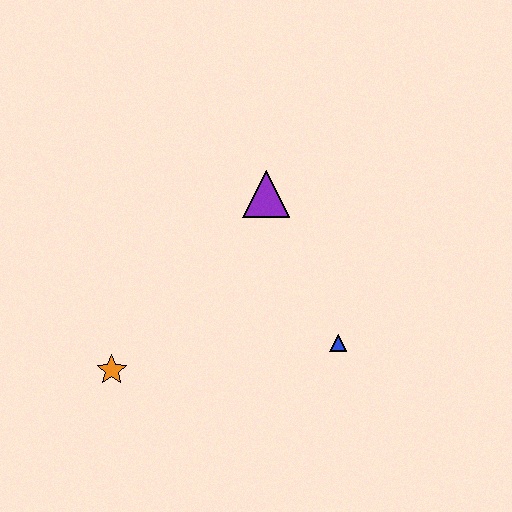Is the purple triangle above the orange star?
Yes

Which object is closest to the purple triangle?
The blue triangle is closest to the purple triangle.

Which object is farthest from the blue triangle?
The orange star is farthest from the blue triangle.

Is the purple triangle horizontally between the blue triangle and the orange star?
Yes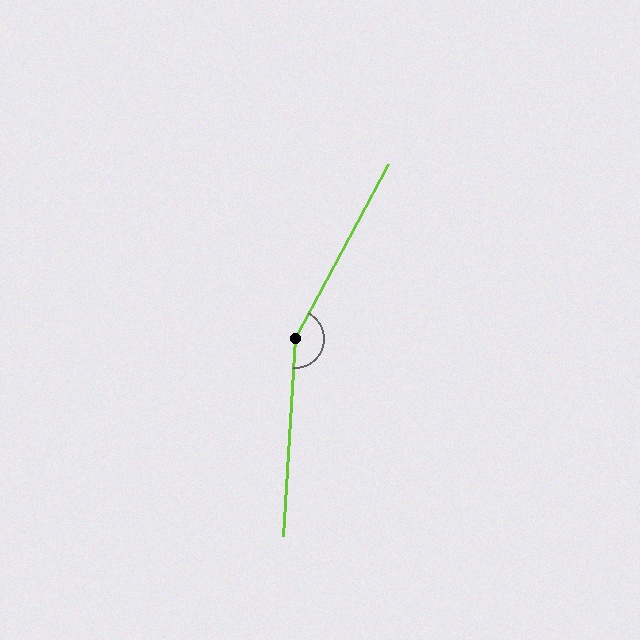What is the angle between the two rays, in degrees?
Approximately 155 degrees.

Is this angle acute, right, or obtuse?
It is obtuse.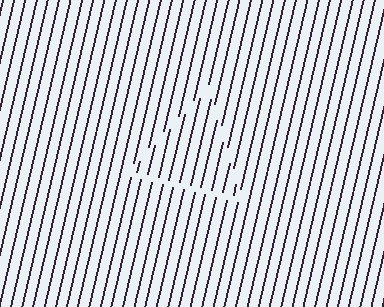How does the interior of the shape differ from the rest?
The interior of the shape contains the same grating, shifted by half a period — the contour is defined by the phase discontinuity where line-ends from the inner and outer gratings abut.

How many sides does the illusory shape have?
3 sides — the line-ends trace a triangle.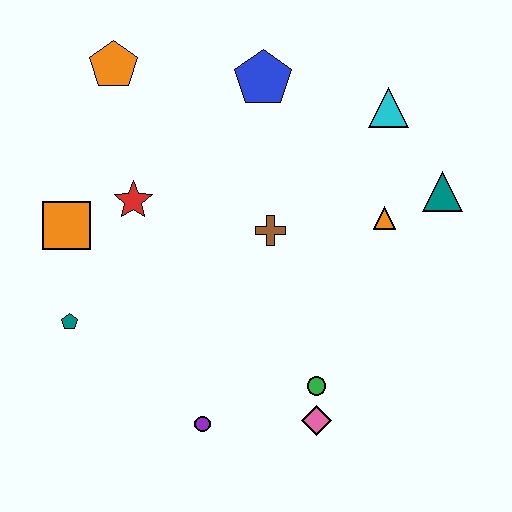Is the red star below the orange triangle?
No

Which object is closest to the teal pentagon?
The orange square is closest to the teal pentagon.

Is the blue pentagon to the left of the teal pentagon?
No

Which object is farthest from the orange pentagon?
The pink diamond is farthest from the orange pentagon.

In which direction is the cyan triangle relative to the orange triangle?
The cyan triangle is above the orange triangle.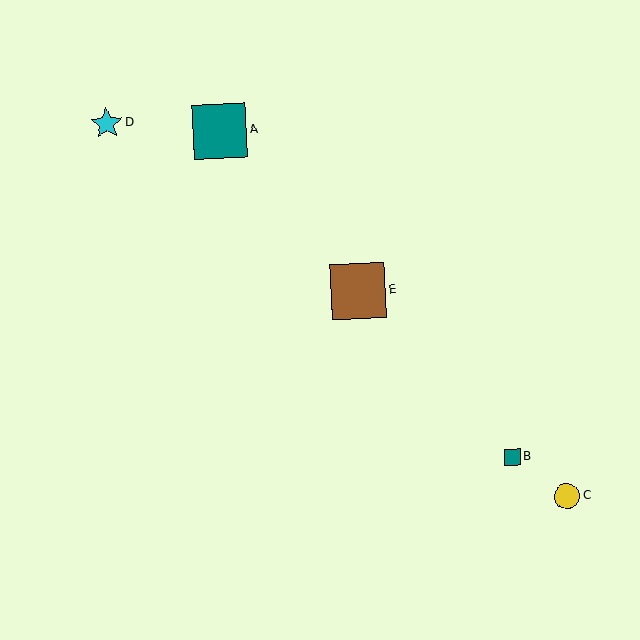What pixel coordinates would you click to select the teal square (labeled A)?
Click at (220, 131) to select the teal square A.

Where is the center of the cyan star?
The center of the cyan star is at (107, 123).